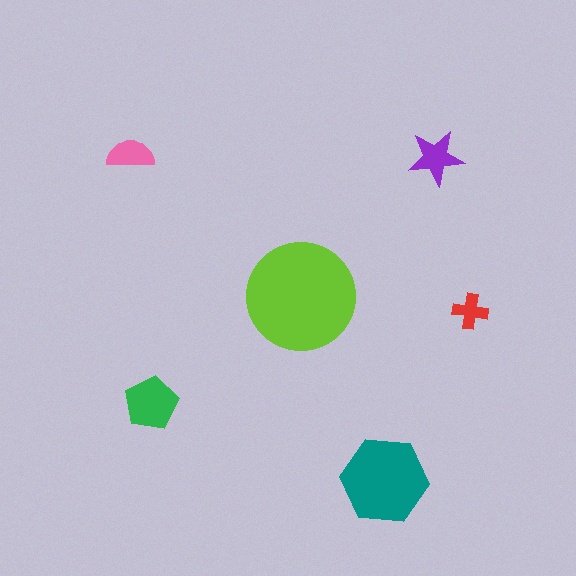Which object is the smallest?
The red cross.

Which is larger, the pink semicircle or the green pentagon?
The green pentagon.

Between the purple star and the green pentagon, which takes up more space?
The green pentagon.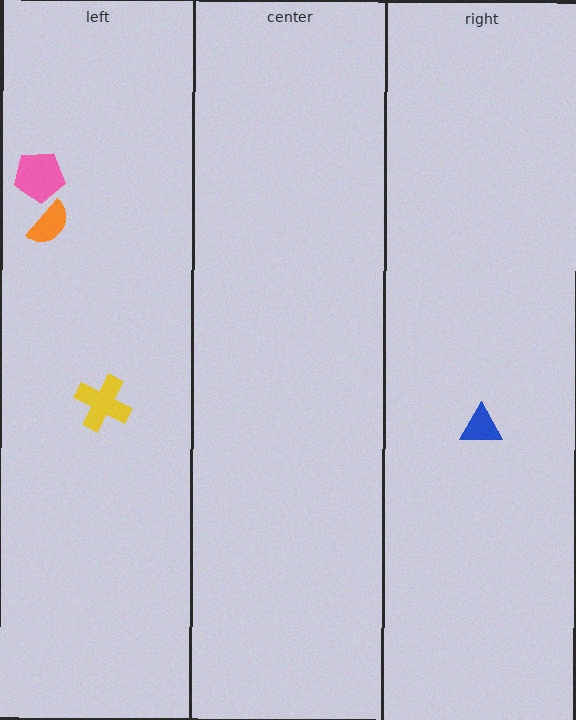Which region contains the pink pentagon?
The left region.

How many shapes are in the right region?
1.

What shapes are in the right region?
The blue triangle.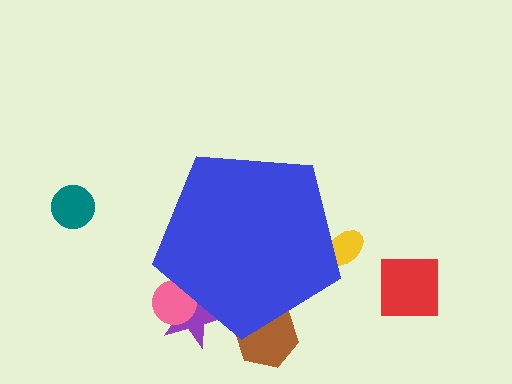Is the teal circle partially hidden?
No, the teal circle is fully visible.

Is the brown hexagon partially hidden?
Yes, the brown hexagon is partially hidden behind the blue pentagon.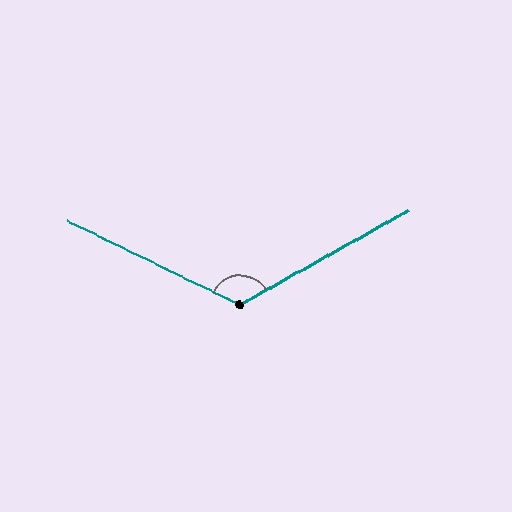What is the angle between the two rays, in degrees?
Approximately 125 degrees.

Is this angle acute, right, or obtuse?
It is obtuse.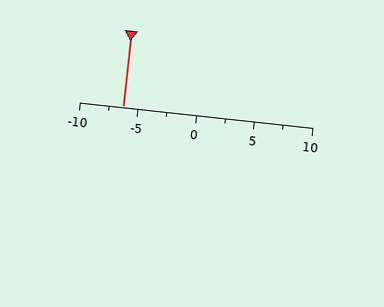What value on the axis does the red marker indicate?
The marker indicates approximately -6.2.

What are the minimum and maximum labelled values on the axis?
The axis runs from -10 to 10.